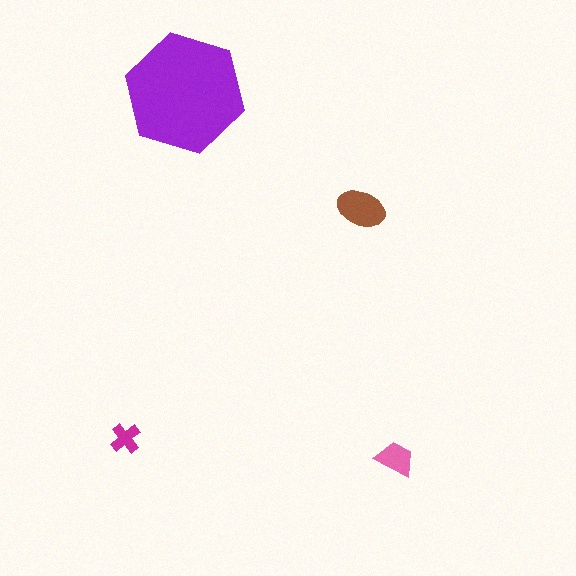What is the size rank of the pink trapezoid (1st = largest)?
3rd.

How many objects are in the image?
There are 4 objects in the image.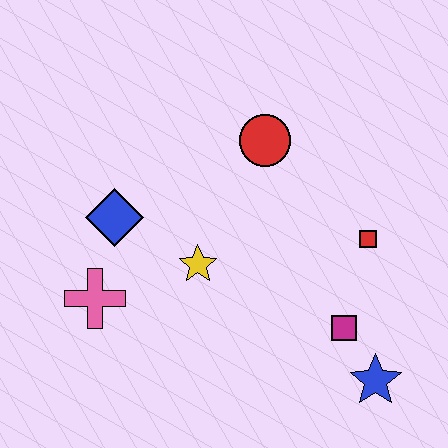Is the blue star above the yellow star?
No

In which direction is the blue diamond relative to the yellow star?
The blue diamond is to the left of the yellow star.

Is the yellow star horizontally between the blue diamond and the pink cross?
No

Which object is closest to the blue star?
The magenta square is closest to the blue star.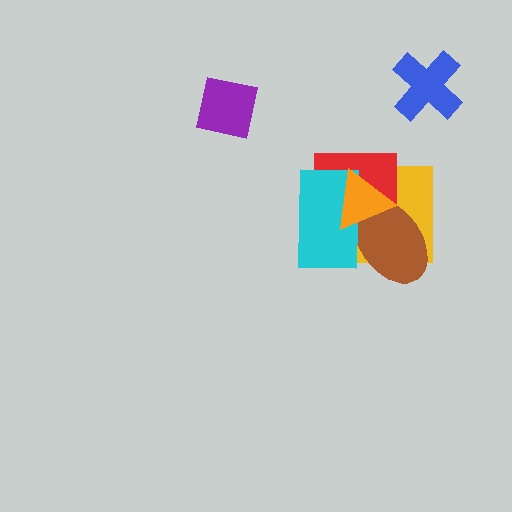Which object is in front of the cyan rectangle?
The orange triangle is in front of the cyan rectangle.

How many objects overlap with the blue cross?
0 objects overlap with the blue cross.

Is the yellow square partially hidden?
Yes, it is partially covered by another shape.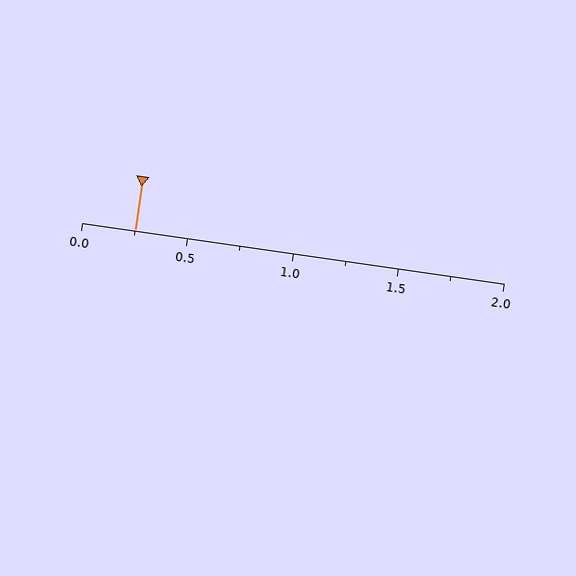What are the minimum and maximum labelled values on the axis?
The axis runs from 0.0 to 2.0.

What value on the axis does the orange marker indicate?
The marker indicates approximately 0.25.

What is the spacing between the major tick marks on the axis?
The major ticks are spaced 0.5 apart.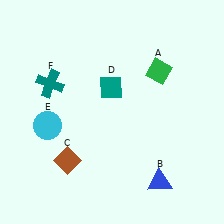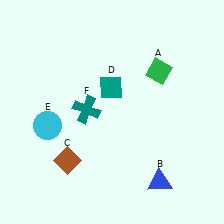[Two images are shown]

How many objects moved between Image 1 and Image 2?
1 object moved between the two images.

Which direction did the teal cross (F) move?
The teal cross (F) moved right.